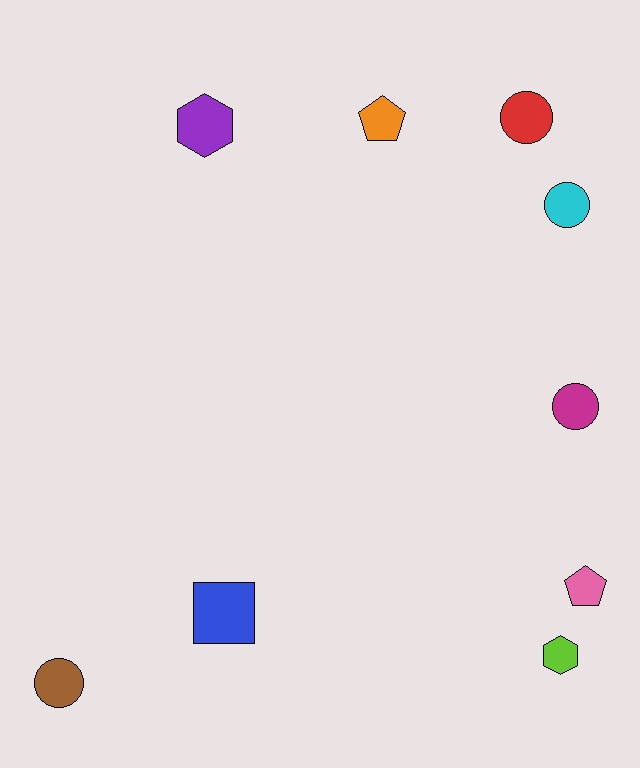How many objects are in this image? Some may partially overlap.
There are 9 objects.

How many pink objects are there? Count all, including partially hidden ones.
There is 1 pink object.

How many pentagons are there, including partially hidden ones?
There are 2 pentagons.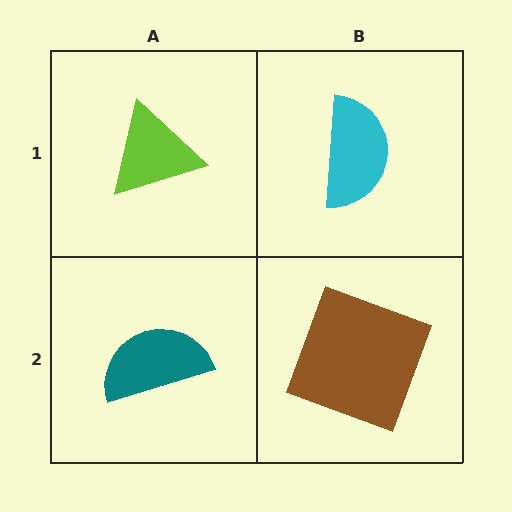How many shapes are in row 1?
2 shapes.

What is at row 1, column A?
A lime triangle.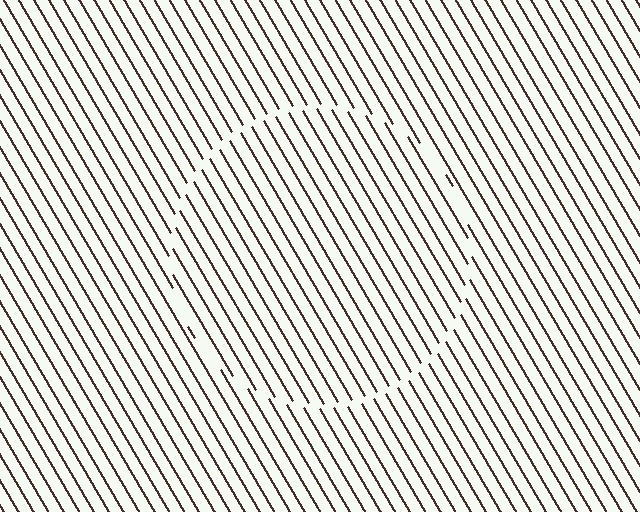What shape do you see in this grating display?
An illusory circle. The interior of the shape contains the same grating, shifted by half a period — the contour is defined by the phase discontinuity where line-ends from the inner and outer gratings abut.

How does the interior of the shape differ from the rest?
The interior of the shape contains the same grating, shifted by half a period — the contour is defined by the phase discontinuity where line-ends from the inner and outer gratings abut.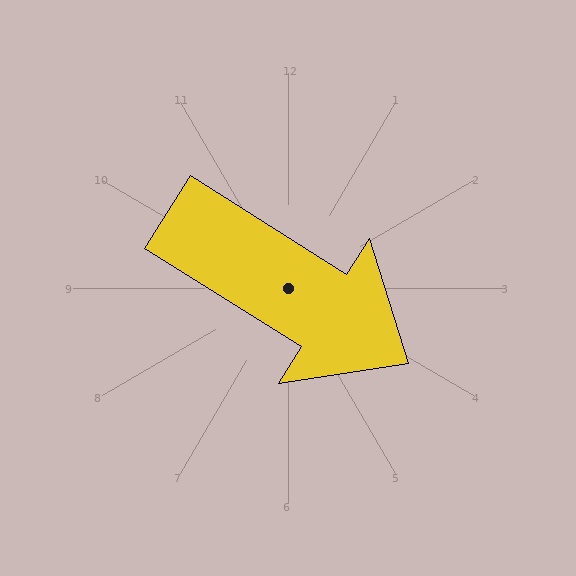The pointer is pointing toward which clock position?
Roughly 4 o'clock.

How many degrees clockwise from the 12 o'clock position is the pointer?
Approximately 122 degrees.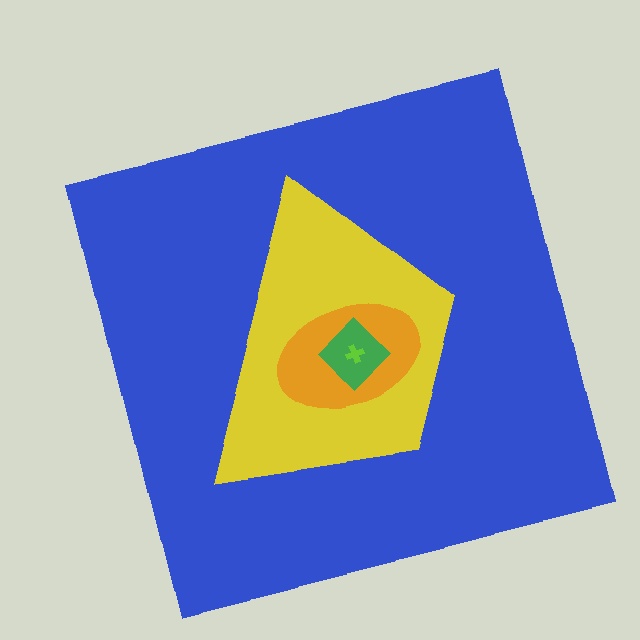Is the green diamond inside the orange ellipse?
Yes.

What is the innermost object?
The lime cross.